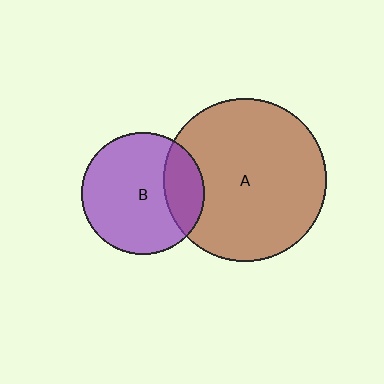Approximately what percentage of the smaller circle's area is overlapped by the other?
Approximately 25%.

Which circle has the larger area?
Circle A (brown).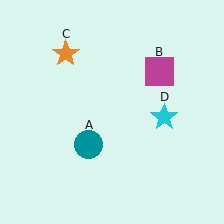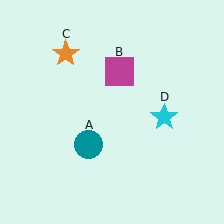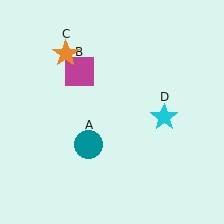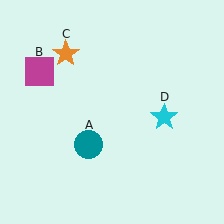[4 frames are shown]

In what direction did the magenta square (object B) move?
The magenta square (object B) moved left.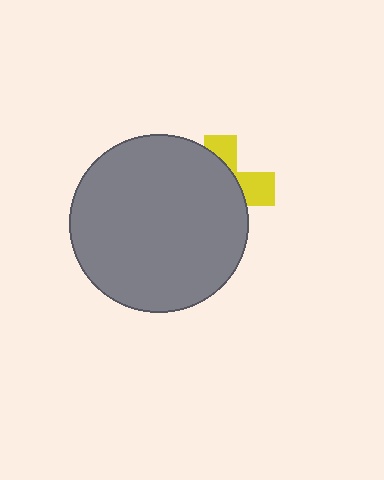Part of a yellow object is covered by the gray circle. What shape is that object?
It is a cross.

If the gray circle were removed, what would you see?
You would see the complete yellow cross.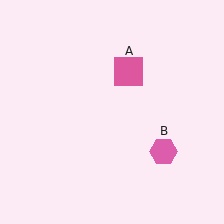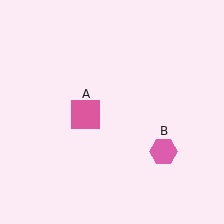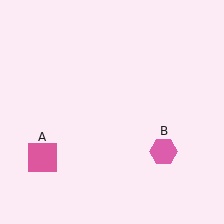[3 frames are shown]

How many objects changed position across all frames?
1 object changed position: pink square (object A).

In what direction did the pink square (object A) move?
The pink square (object A) moved down and to the left.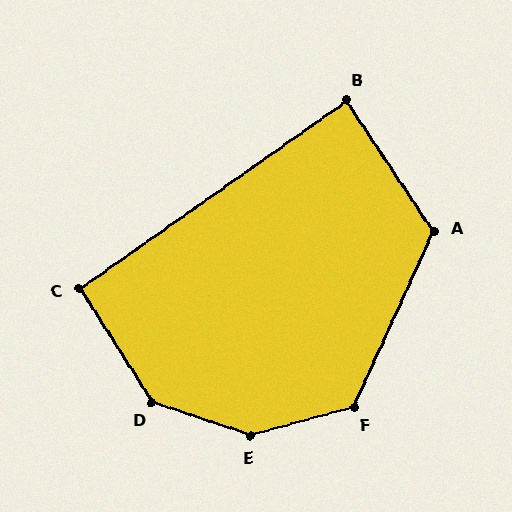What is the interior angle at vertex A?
Approximately 122 degrees (obtuse).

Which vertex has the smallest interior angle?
B, at approximately 89 degrees.